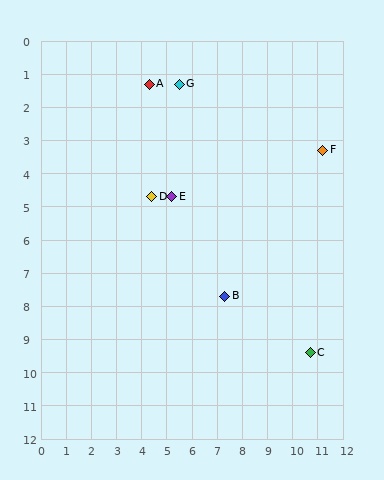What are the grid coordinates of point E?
Point E is at approximately (5.2, 4.7).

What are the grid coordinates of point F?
Point F is at approximately (11.2, 3.3).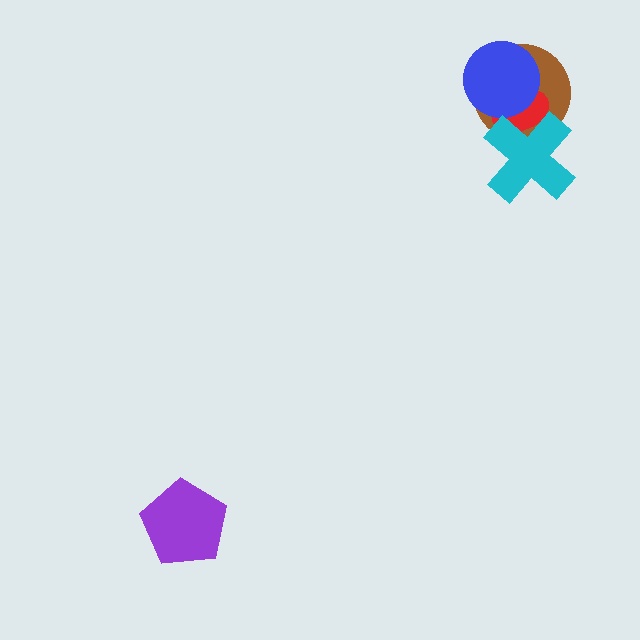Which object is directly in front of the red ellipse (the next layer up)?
The blue circle is directly in front of the red ellipse.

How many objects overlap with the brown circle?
3 objects overlap with the brown circle.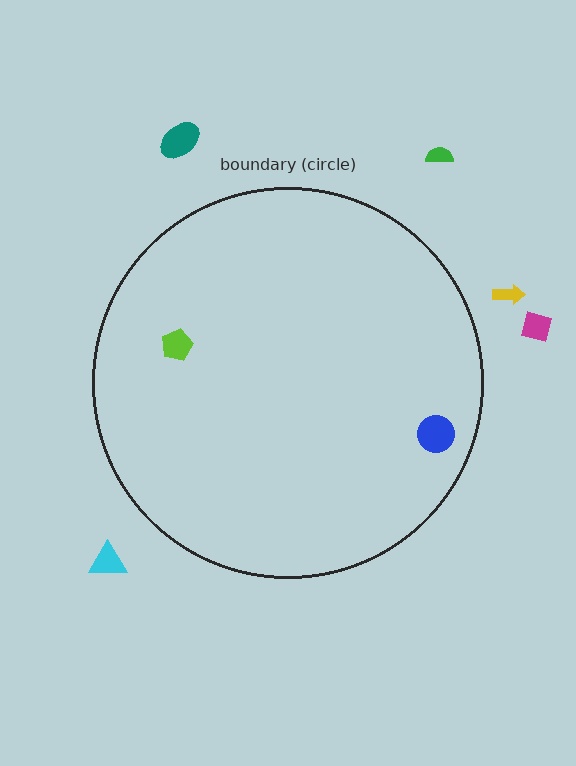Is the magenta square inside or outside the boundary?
Outside.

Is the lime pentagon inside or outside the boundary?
Inside.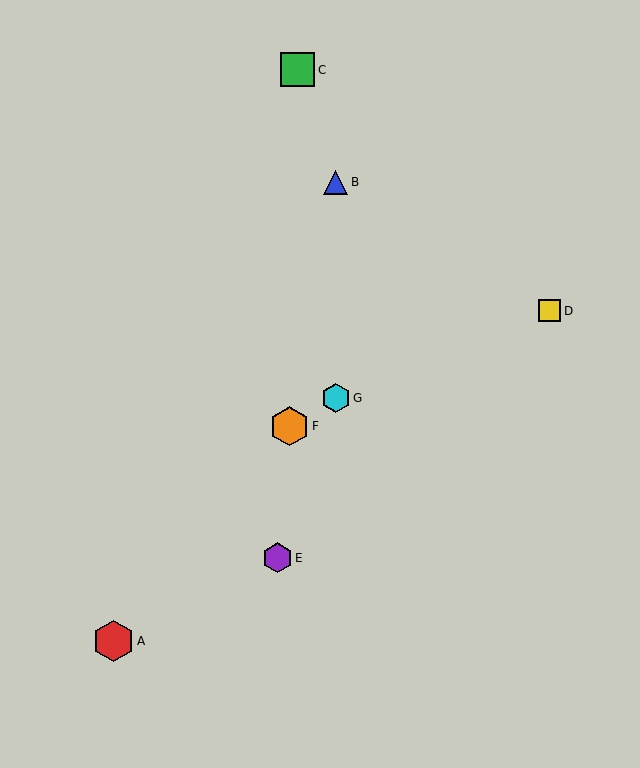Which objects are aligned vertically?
Objects B, G are aligned vertically.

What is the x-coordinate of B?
Object B is at x≈336.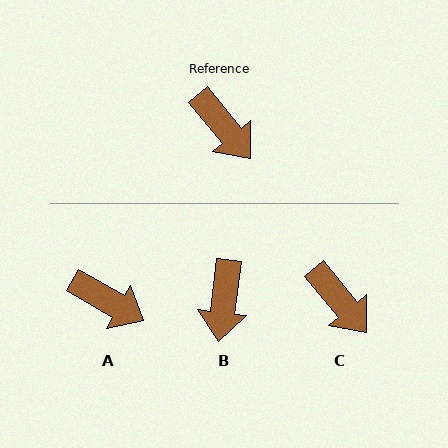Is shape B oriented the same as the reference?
No, it is off by about 46 degrees.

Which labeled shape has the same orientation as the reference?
C.